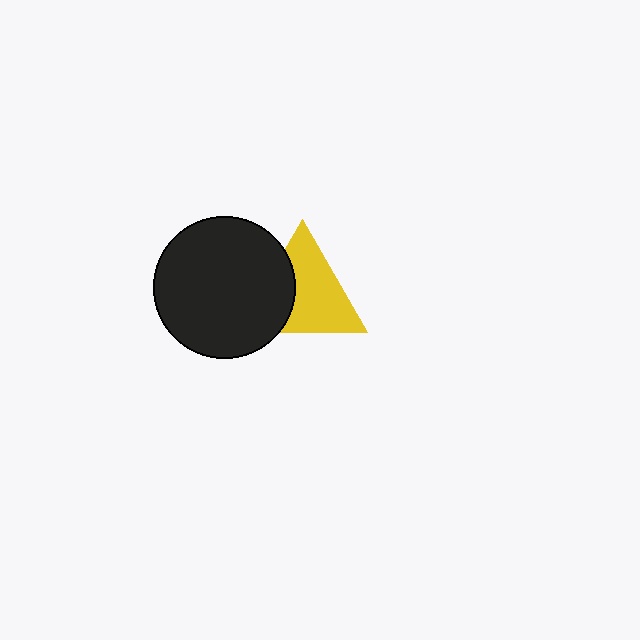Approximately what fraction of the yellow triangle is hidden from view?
Roughly 34% of the yellow triangle is hidden behind the black circle.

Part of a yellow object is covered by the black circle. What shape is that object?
It is a triangle.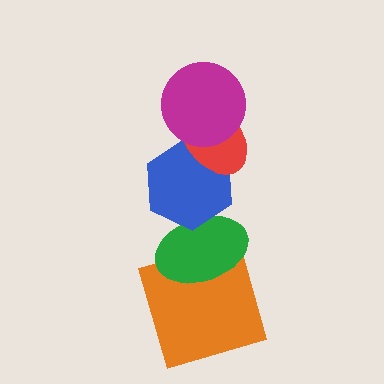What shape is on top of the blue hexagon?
The red ellipse is on top of the blue hexagon.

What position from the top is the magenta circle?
The magenta circle is 1st from the top.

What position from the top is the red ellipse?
The red ellipse is 2nd from the top.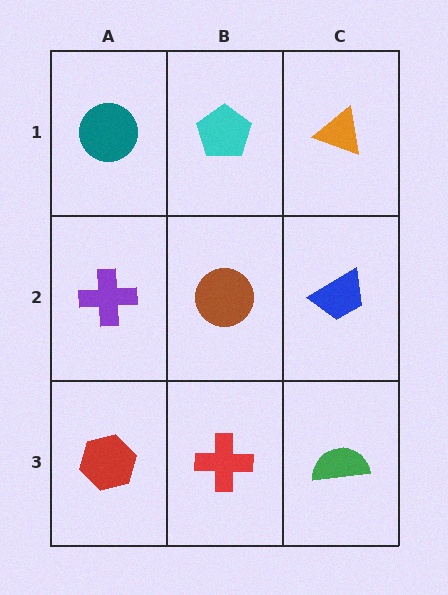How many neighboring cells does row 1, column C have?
2.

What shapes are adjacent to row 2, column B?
A cyan pentagon (row 1, column B), a red cross (row 3, column B), a purple cross (row 2, column A), a blue trapezoid (row 2, column C).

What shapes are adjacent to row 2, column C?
An orange triangle (row 1, column C), a green semicircle (row 3, column C), a brown circle (row 2, column B).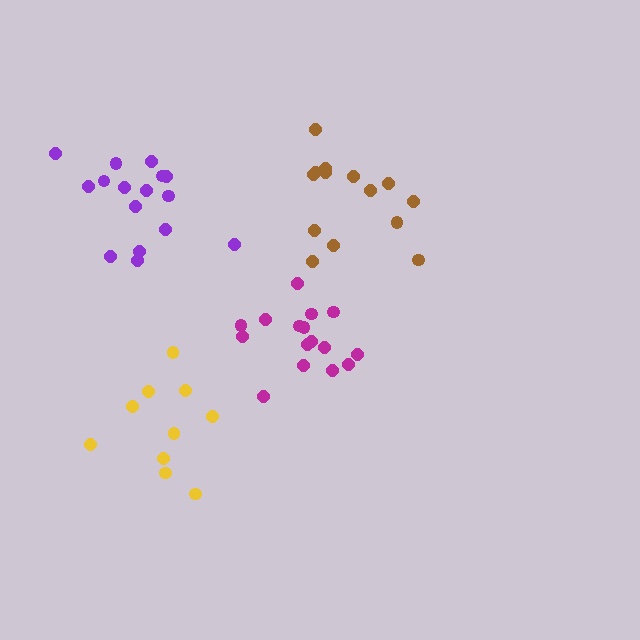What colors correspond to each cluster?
The clusters are colored: yellow, purple, magenta, brown.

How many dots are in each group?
Group 1: 10 dots, Group 2: 16 dots, Group 3: 16 dots, Group 4: 14 dots (56 total).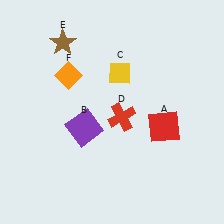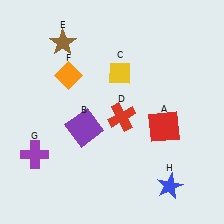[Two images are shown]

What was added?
A purple cross (G), a blue star (H) were added in Image 2.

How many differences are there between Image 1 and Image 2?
There are 2 differences between the two images.